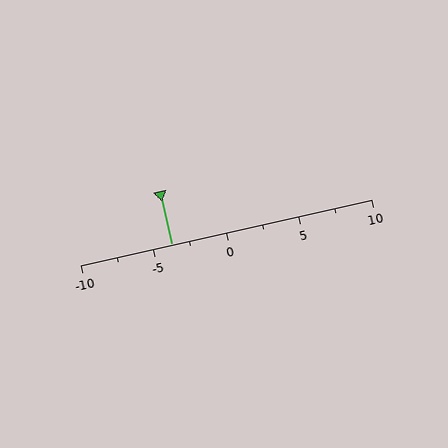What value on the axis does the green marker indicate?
The marker indicates approximately -3.8.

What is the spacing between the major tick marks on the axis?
The major ticks are spaced 5 apart.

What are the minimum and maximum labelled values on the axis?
The axis runs from -10 to 10.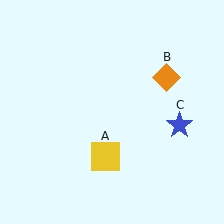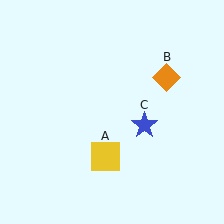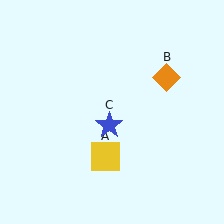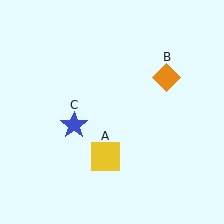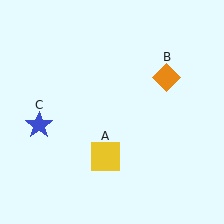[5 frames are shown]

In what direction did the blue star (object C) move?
The blue star (object C) moved left.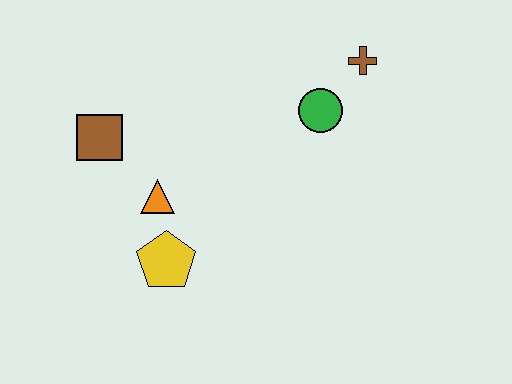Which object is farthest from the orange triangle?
The brown cross is farthest from the orange triangle.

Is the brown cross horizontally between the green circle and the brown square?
No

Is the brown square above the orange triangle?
Yes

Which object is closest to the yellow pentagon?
The orange triangle is closest to the yellow pentagon.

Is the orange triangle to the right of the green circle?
No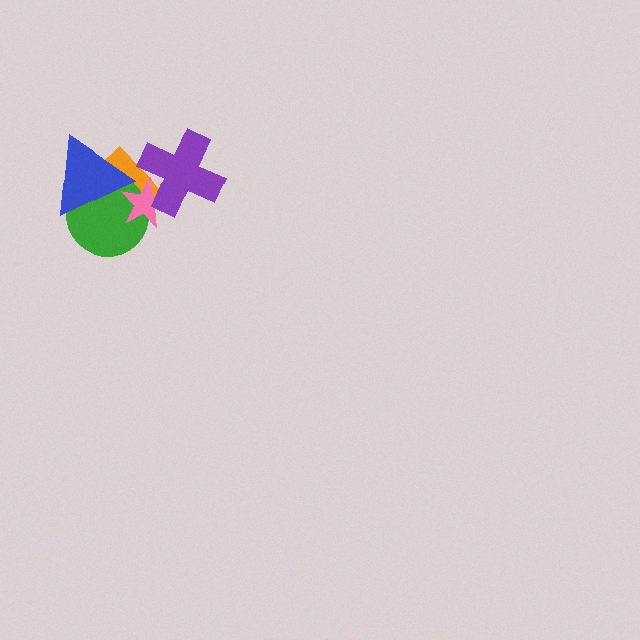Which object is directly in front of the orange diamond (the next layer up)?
The green circle is directly in front of the orange diamond.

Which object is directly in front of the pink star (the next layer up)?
The blue triangle is directly in front of the pink star.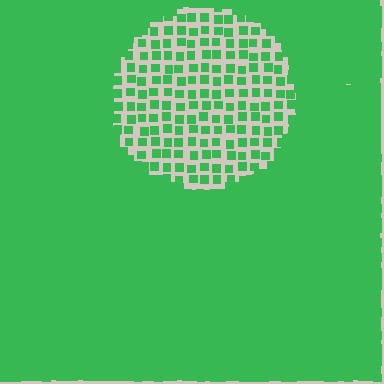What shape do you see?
I see a circle.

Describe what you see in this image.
The image contains small green elements arranged at two different densities. A circle-shaped region is visible where the elements are less densely packed than the surrounding area.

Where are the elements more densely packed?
The elements are more densely packed outside the circle boundary.